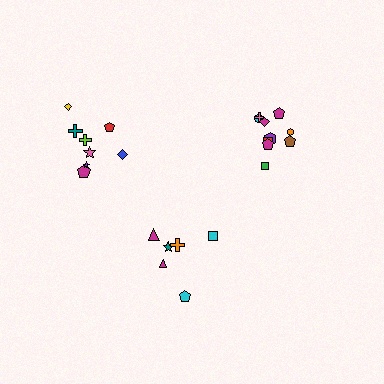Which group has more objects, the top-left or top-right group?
The top-right group.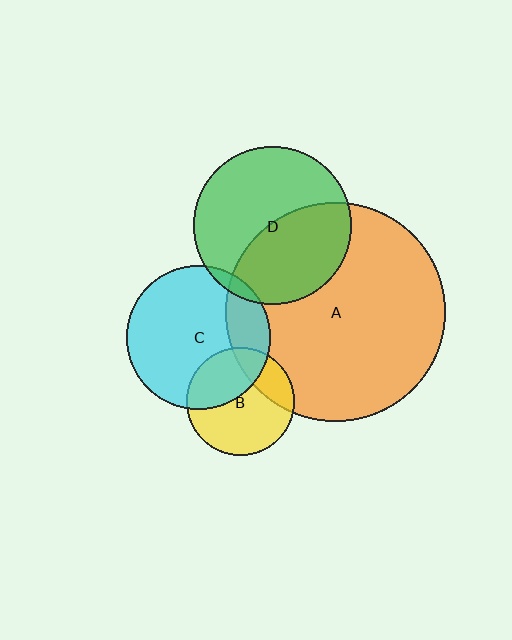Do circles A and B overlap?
Yes.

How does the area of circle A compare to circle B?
Approximately 4.1 times.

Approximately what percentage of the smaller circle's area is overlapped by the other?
Approximately 20%.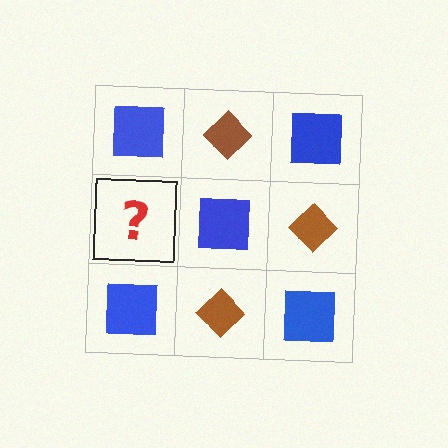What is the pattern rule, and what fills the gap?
The rule is that it alternates blue square and brown diamond in a checkerboard pattern. The gap should be filled with a brown diamond.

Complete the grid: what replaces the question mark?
The question mark should be replaced with a brown diamond.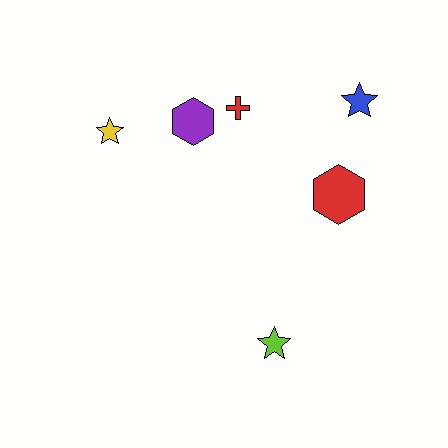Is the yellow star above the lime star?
Yes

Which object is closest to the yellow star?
The purple hexagon is closest to the yellow star.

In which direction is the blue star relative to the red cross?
The blue star is to the right of the red cross.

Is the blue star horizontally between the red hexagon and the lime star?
No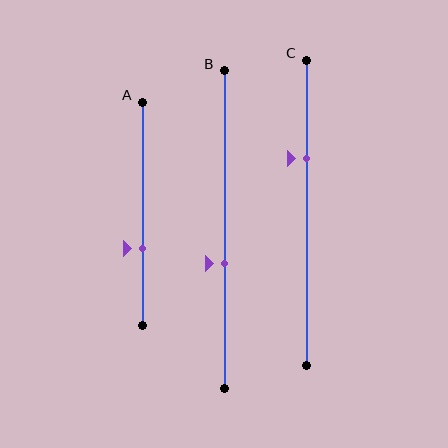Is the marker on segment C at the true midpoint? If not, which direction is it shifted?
No, the marker on segment C is shifted upward by about 18% of the segment length.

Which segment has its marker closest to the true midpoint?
Segment B has its marker closest to the true midpoint.